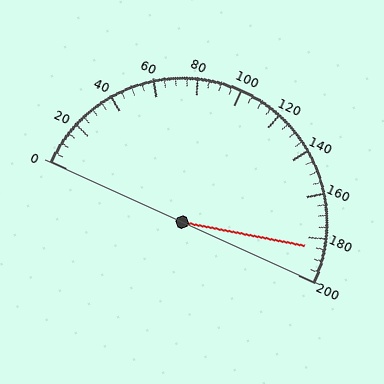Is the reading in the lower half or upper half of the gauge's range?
The reading is in the upper half of the range (0 to 200).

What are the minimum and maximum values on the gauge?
The gauge ranges from 0 to 200.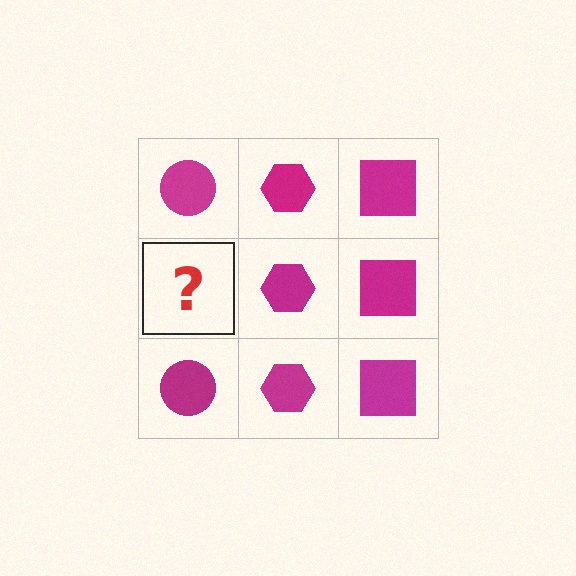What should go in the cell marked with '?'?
The missing cell should contain a magenta circle.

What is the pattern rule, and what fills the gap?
The rule is that each column has a consistent shape. The gap should be filled with a magenta circle.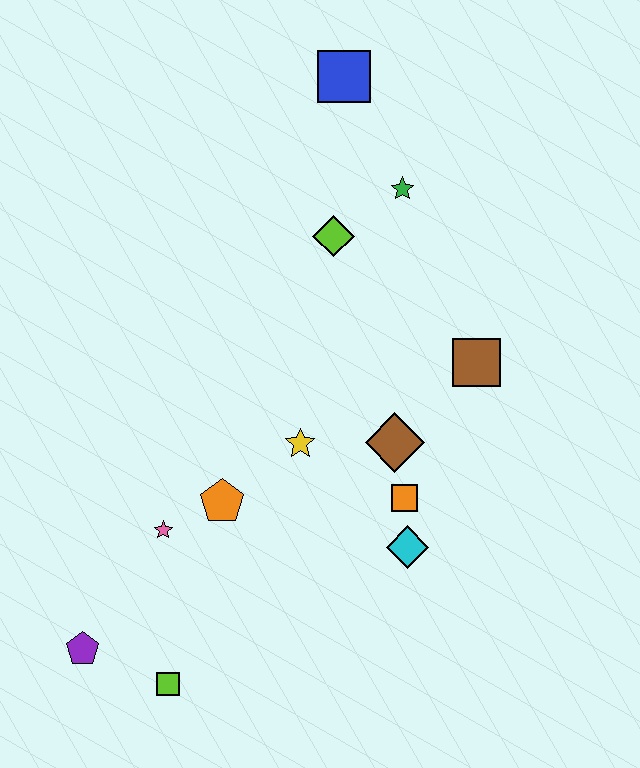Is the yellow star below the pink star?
No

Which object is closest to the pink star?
The orange pentagon is closest to the pink star.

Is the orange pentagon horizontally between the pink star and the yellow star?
Yes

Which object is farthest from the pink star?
The blue square is farthest from the pink star.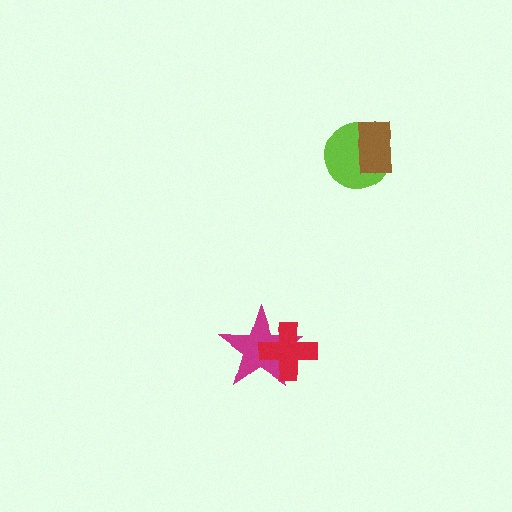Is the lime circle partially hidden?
Yes, it is partially covered by another shape.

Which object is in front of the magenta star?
The red cross is in front of the magenta star.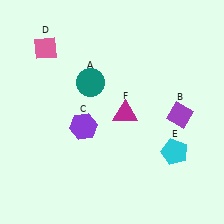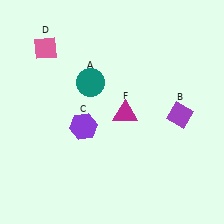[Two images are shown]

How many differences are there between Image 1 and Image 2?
There is 1 difference between the two images.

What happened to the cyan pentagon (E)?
The cyan pentagon (E) was removed in Image 2. It was in the bottom-right area of Image 1.